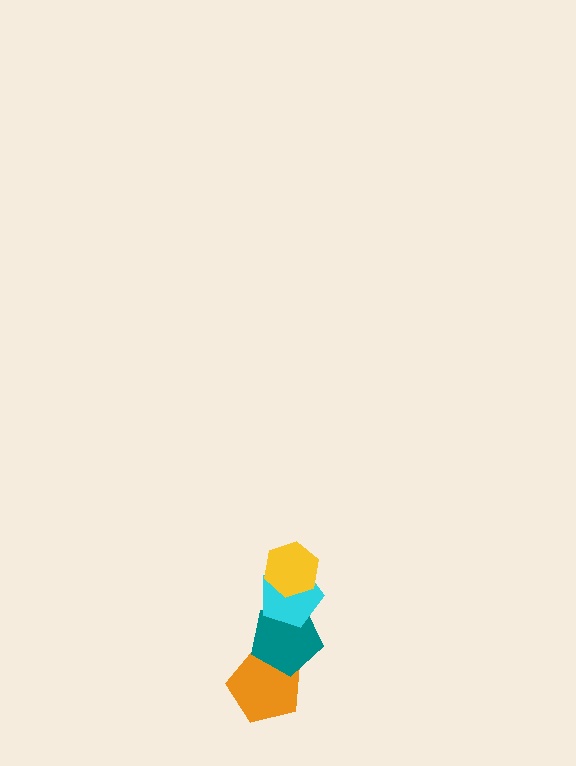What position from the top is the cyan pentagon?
The cyan pentagon is 2nd from the top.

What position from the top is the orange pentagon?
The orange pentagon is 4th from the top.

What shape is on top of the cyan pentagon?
The yellow hexagon is on top of the cyan pentagon.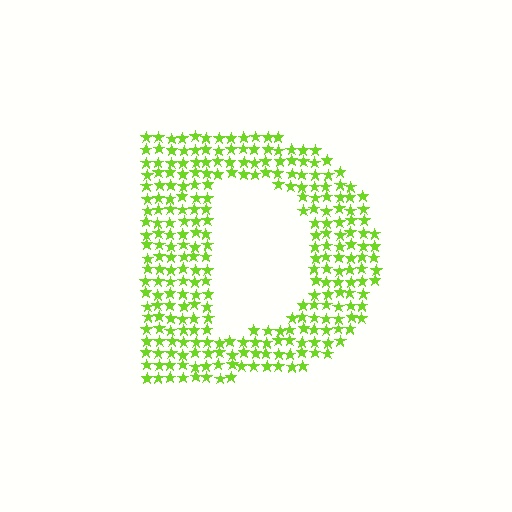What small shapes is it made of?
It is made of small stars.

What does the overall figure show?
The overall figure shows the letter D.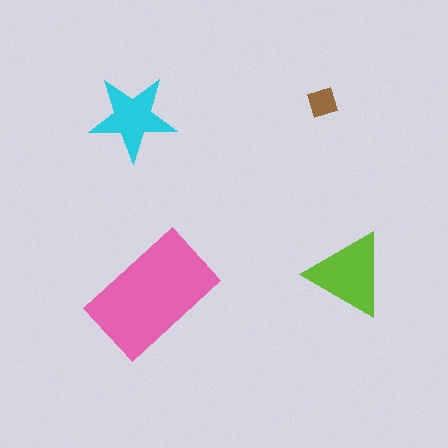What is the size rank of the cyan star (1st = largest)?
3rd.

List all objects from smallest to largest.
The brown diamond, the cyan star, the lime triangle, the pink rectangle.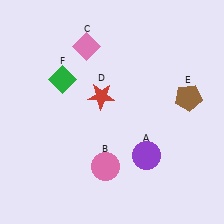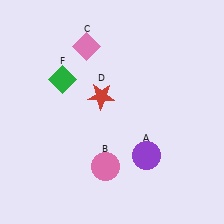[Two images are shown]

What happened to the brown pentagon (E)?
The brown pentagon (E) was removed in Image 2. It was in the top-right area of Image 1.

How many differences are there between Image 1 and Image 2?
There is 1 difference between the two images.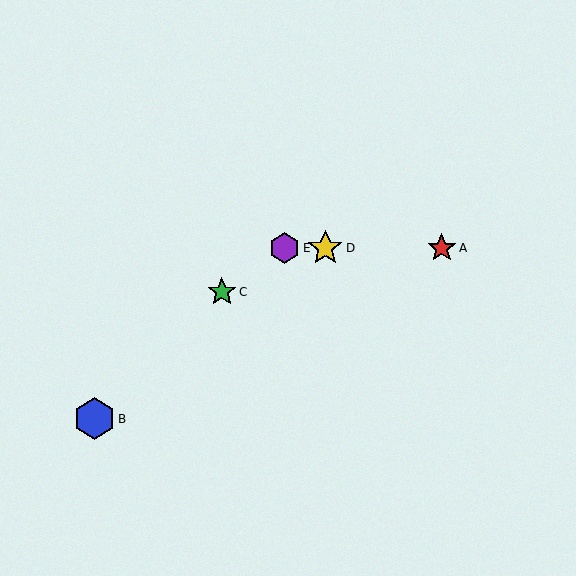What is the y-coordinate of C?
Object C is at y≈292.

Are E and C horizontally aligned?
No, E is at y≈248 and C is at y≈292.